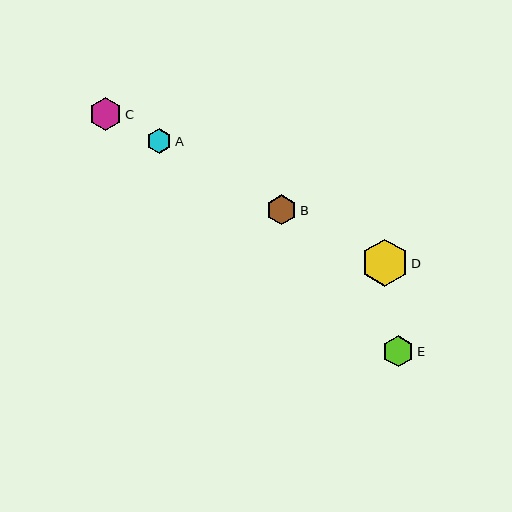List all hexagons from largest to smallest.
From largest to smallest: D, C, E, B, A.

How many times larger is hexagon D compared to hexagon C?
Hexagon D is approximately 1.4 times the size of hexagon C.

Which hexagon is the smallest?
Hexagon A is the smallest with a size of approximately 25 pixels.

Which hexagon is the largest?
Hexagon D is the largest with a size of approximately 47 pixels.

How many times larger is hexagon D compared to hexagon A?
Hexagon D is approximately 1.9 times the size of hexagon A.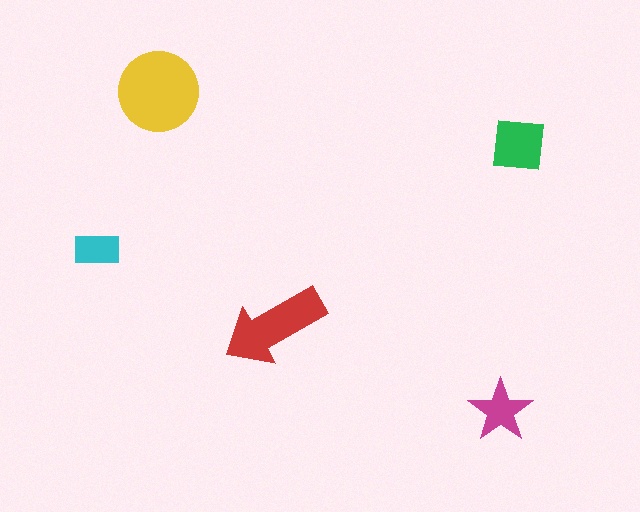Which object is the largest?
The yellow circle.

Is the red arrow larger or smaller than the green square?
Larger.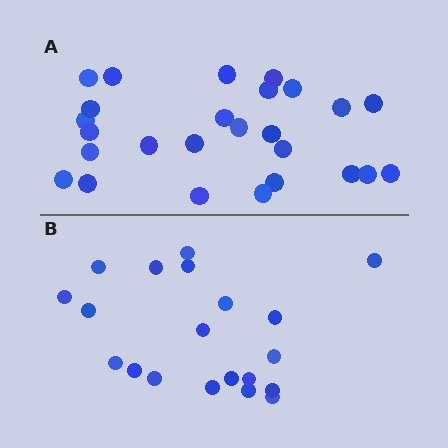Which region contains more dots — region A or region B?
Region A (the top region) has more dots.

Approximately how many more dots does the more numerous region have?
Region A has about 6 more dots than region B.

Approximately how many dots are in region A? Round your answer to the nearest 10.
About 30 dots. (The exact count is 26, which rounds to 30.)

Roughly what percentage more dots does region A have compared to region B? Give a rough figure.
About 30% more.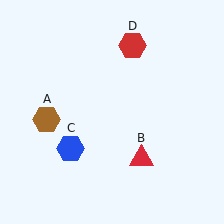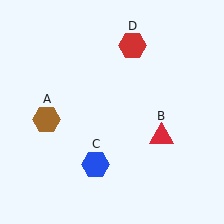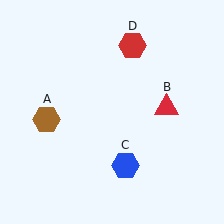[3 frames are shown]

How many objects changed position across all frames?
2 objects changed position: red triangle (object B), blue hexagon (object C).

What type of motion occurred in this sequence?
The red triangle (object B), blue hexagon (object C) rotated counterclockwise around the center of the scene.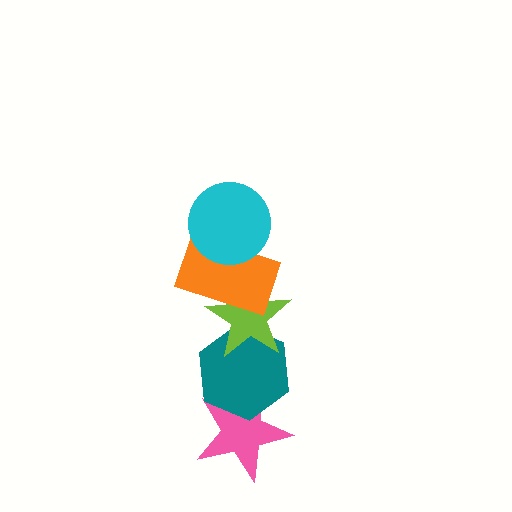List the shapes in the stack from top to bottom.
From top to bottom: the cyan circle, the orange rectangle, the lime star, the teal hexagon, the pink star.